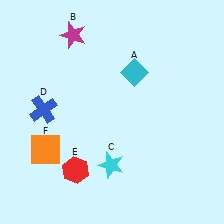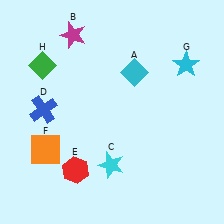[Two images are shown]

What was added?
A cyan star (G), a green diamond (H) were added in Image 2.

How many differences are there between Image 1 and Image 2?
There are 2 differences between the two images.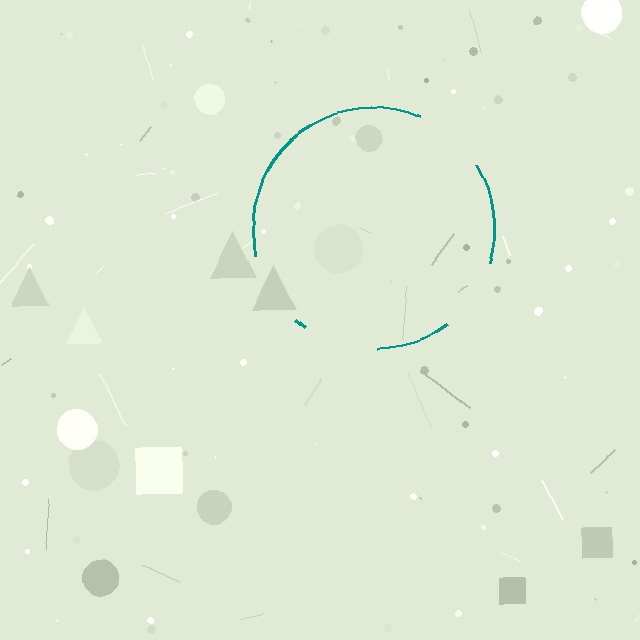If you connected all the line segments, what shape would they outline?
They would outline a circle.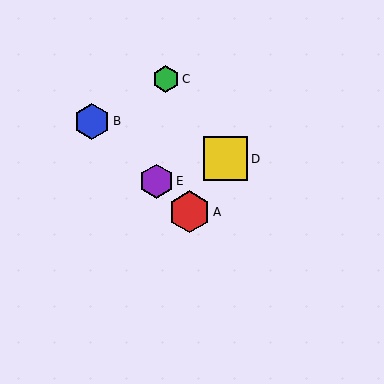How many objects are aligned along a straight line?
3 objects (A, B, E) are aligned along a straight line.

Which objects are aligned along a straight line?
Objects A, B, E are aligned along a straight line.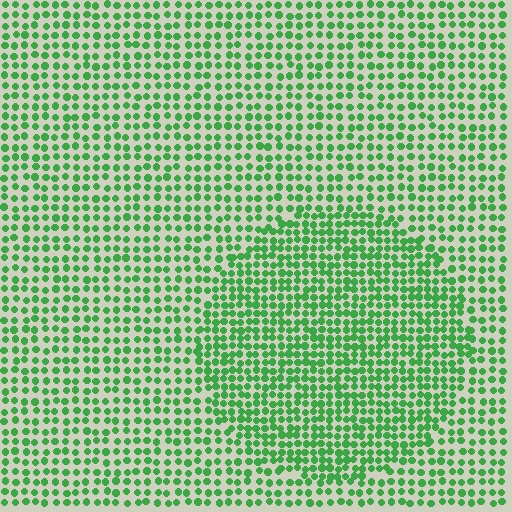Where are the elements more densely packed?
The elements are more densely packed inside the circle boundary.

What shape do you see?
I see a circle.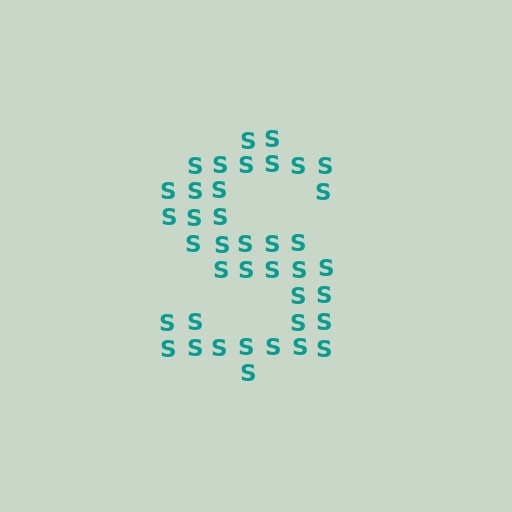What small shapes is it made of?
It is made of small letter S's.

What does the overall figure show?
The overall figure shows the letter S.